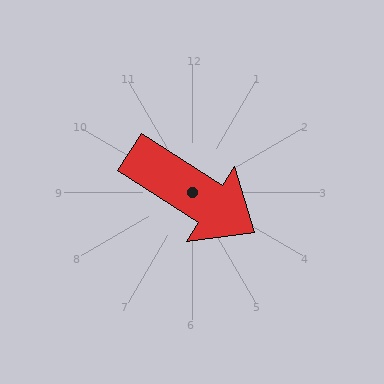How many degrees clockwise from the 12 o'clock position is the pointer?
Approximately 123 degrees.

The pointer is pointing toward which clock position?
Roughly 4 o'clock.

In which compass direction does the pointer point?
Southeast.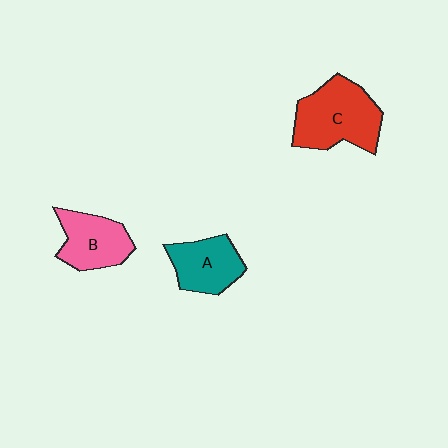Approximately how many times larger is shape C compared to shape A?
Approximately 1.5 times.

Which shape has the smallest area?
Shape A (teal).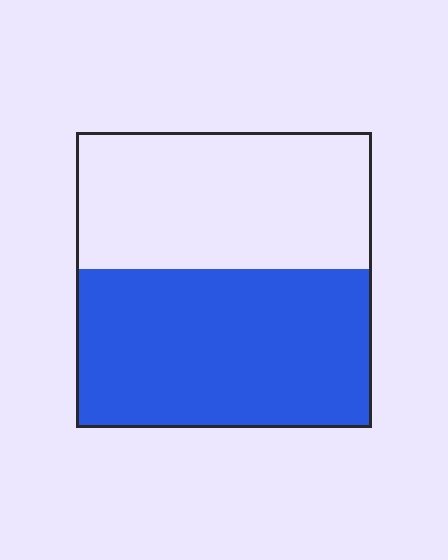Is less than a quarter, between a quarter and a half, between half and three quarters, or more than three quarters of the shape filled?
Between half and three quarters.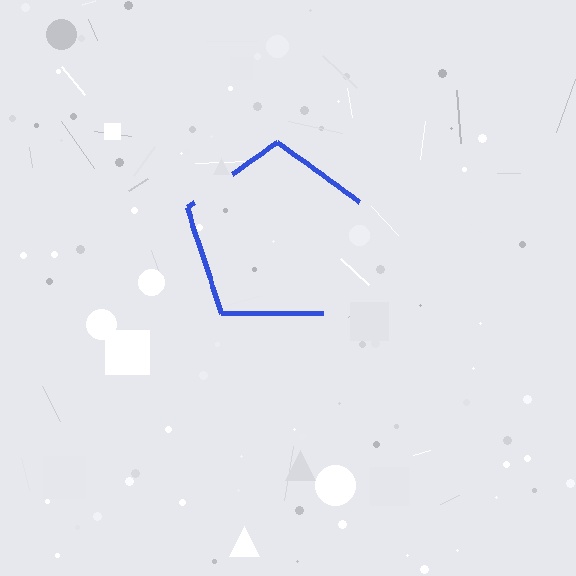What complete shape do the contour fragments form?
The contour fragments form a pentagon.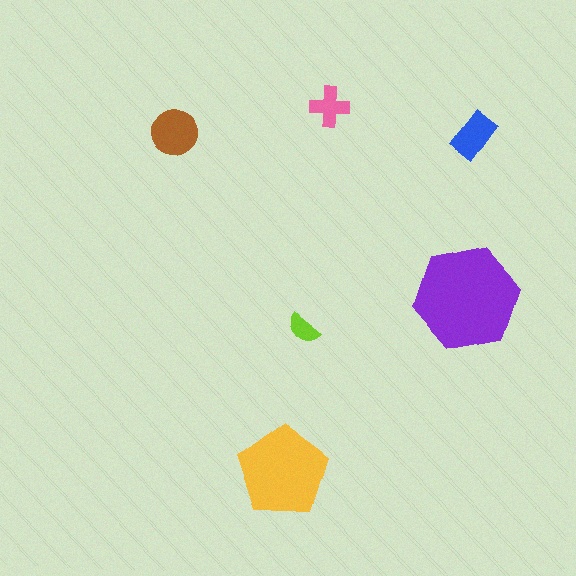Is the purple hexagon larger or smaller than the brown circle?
Larger.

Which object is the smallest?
The lime semicircle.